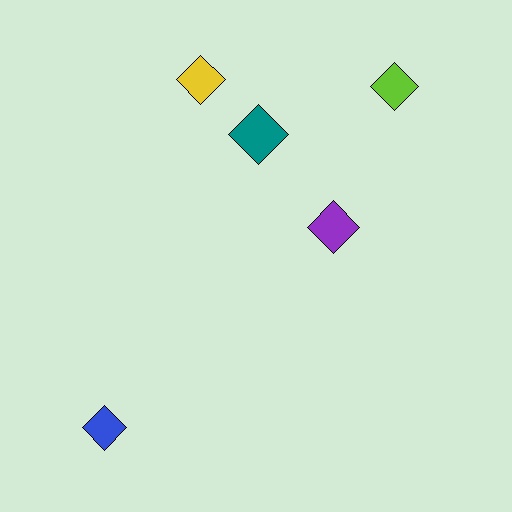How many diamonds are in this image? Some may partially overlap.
There are 5 diamonds.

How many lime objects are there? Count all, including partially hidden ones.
There is 1 lime object.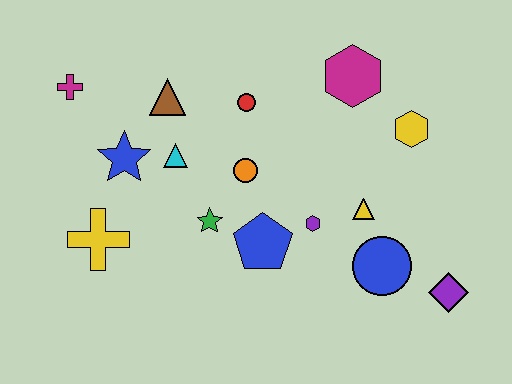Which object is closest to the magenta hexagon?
The yellow hexagon is closest to the magenta hexagon.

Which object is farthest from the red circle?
The purple diamond is farthest from the red circle.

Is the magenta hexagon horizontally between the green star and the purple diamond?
Yes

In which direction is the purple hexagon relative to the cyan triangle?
The purple hexagon is to the right of the cyan triangle.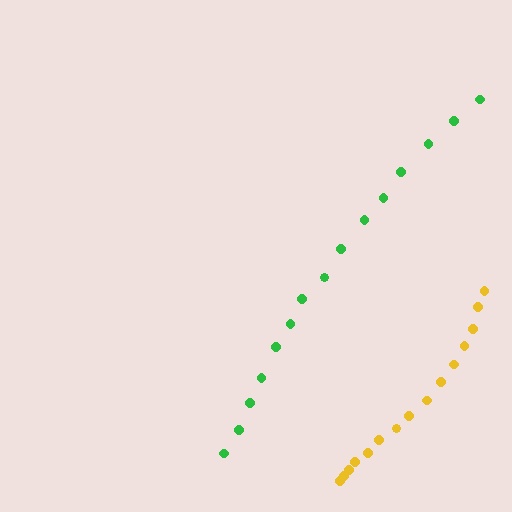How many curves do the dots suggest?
There are 2 distinct paths.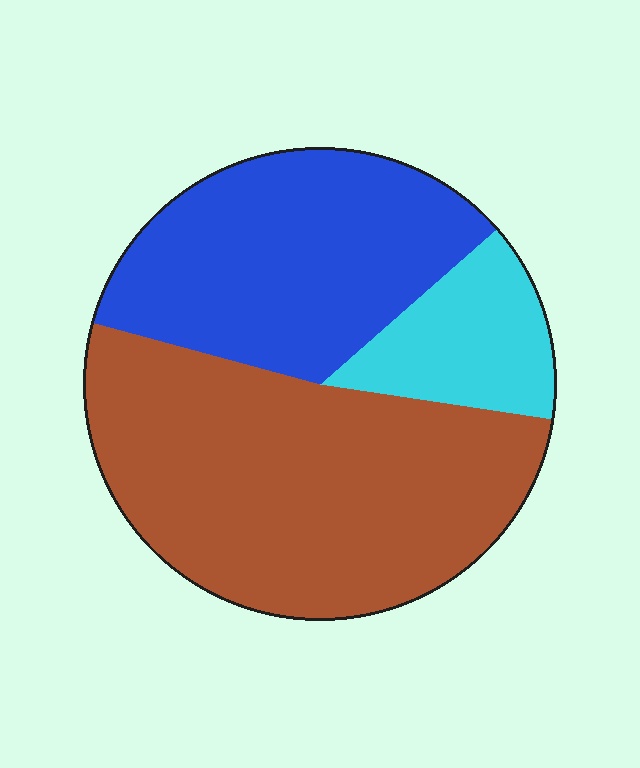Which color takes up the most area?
Brown, at roughly 50%.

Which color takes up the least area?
Cyan, at roughly 15%.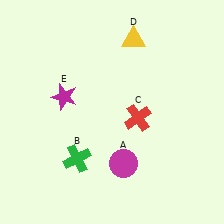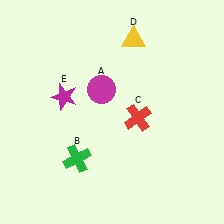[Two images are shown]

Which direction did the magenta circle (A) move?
The magenta circle (A) moved up.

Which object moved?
The magenta circle (A) moved up.